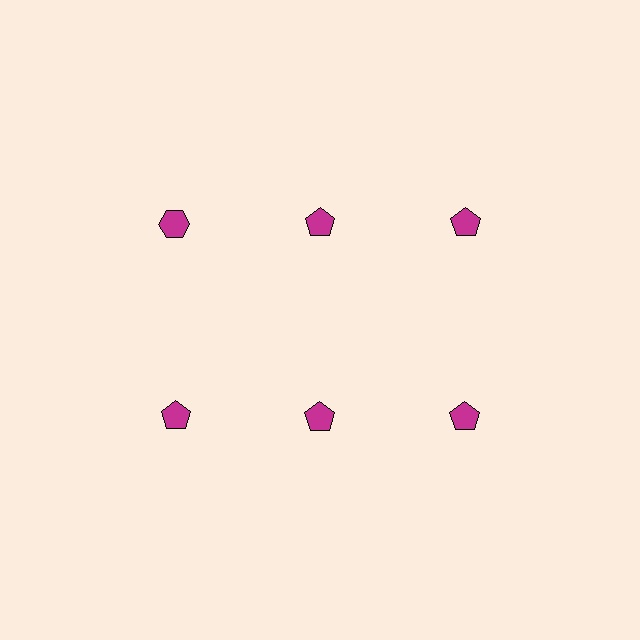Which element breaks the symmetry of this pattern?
The magenta hexagon in the top row, leftmost column breaks the symmetry. All other shapes are magenta pentagons.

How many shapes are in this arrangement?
There are 6 shapes arranged in a grid pattern.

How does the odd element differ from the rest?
It has a different shape: hexagon instead of pentagon.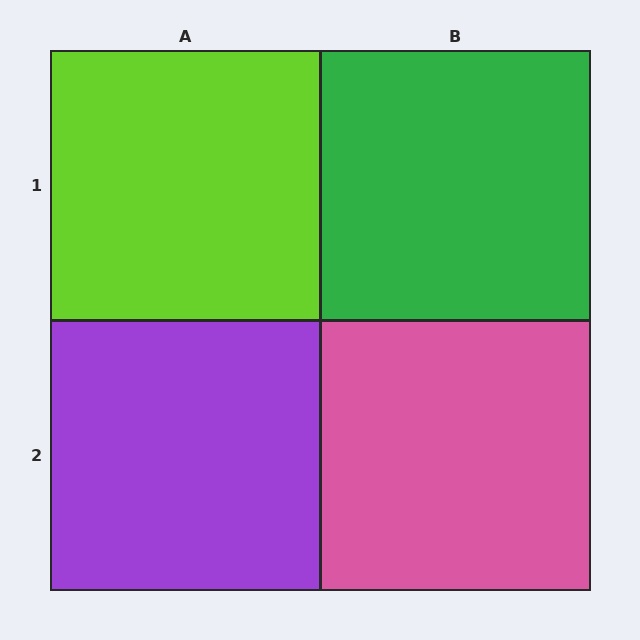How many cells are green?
1 cell is green.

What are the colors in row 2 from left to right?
Purple, pink.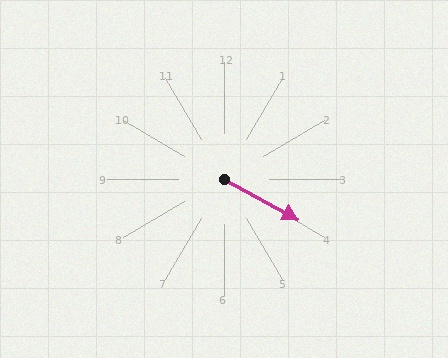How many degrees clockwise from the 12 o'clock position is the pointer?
Approximately 119 degrees.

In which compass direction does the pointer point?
Southeast.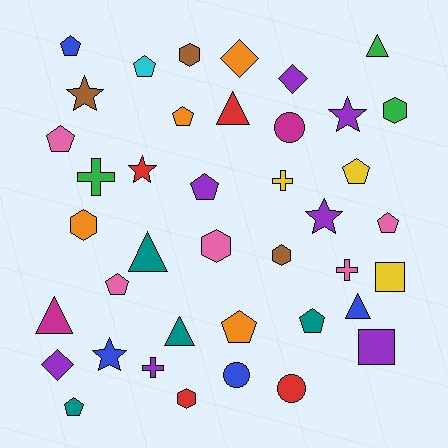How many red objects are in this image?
There are 4 red objects.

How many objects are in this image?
There are 40 objects.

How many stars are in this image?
There are 5 stars.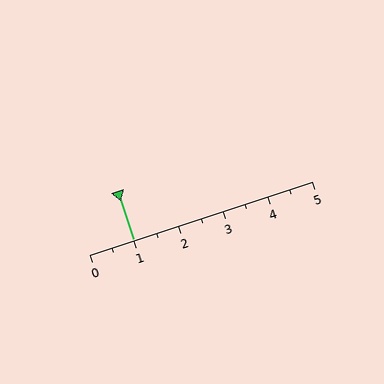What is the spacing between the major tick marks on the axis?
The major ticks are spaced 1 apart.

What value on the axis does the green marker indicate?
The marker indicates approximately 1.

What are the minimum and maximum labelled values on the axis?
The axis runs from 0 to 5.